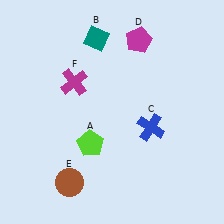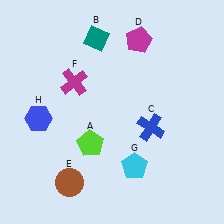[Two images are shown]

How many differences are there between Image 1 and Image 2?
There are 2 differences between the two images.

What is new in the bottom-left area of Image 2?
A blue hexagon (H) was added in the bottom-left area of Image 2.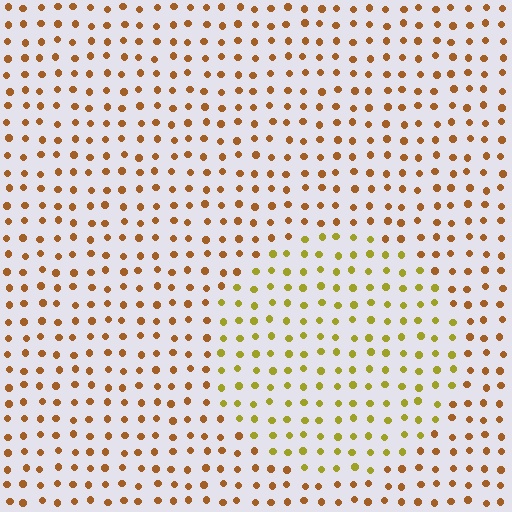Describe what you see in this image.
The image is filled with small brown elements in a uniform arrangement. A circle-shaped region is visible where the elements are tinted to a slightly different hue, forming a subtle color boundary.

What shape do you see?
I see a circle.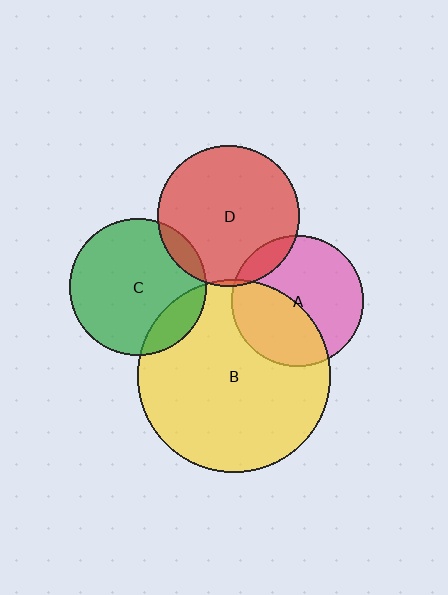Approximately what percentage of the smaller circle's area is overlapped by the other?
Approximately 5%.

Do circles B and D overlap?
Yes.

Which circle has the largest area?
Circle B (yellow).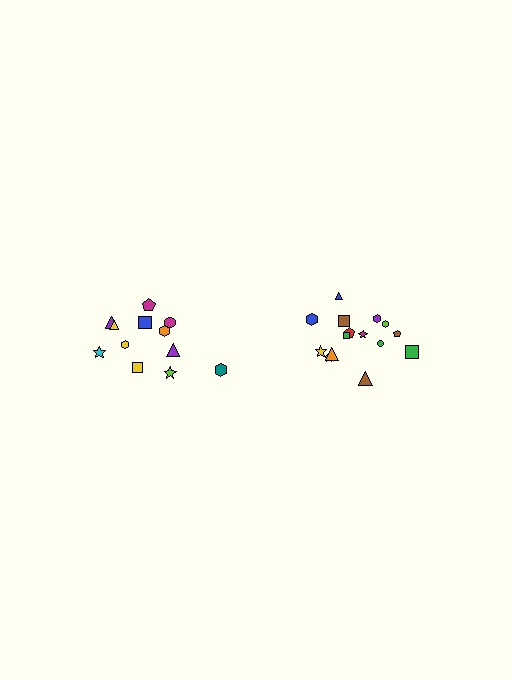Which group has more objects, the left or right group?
The right group.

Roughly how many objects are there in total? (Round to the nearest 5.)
Roughly 25 objects in total.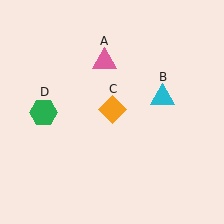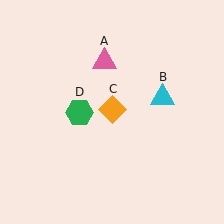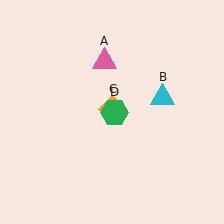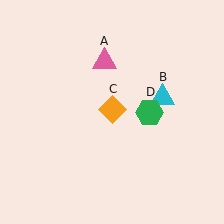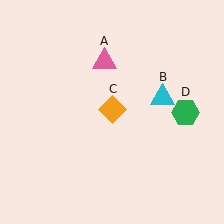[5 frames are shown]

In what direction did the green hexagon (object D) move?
The green hexagon (object D) moved right.